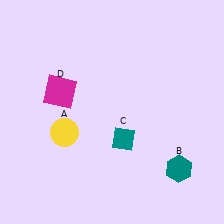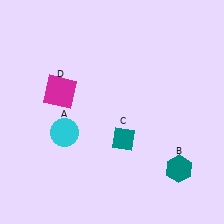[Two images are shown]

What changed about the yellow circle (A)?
In Image 1, A is yellow. In Image 2, it changed to cyan.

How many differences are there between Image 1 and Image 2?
There is 1 difference between the two images.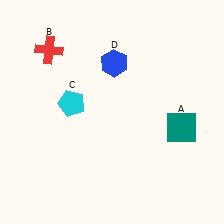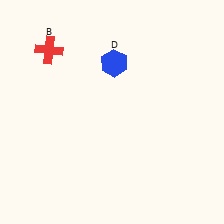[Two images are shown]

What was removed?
The teal square (A), the cyan pentagon (C) were removed in Image 2.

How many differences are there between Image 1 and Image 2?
There are 2 differences between the two images.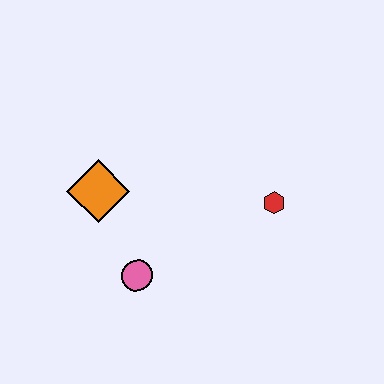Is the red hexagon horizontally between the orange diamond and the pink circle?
No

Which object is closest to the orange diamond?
The pink circle is closest to the orange diamond.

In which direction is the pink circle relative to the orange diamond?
The pink circle is below the orange diamond.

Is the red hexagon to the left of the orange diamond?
No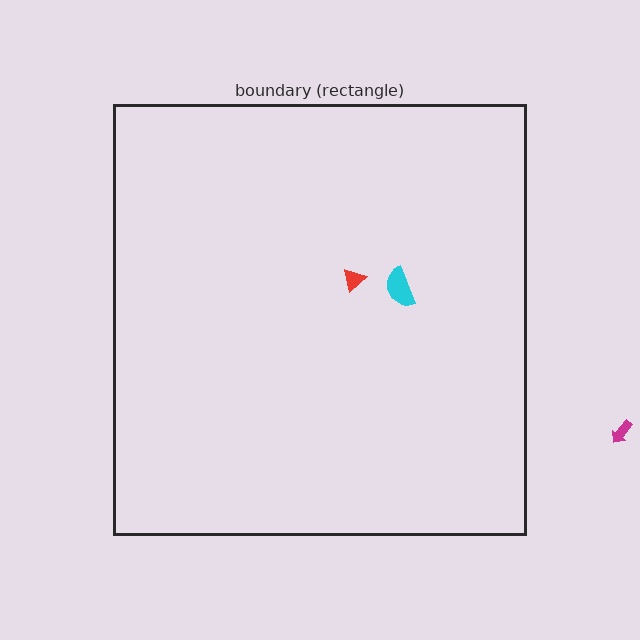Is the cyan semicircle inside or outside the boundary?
Inside.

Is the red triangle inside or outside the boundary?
Inside.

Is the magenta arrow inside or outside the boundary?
Outside.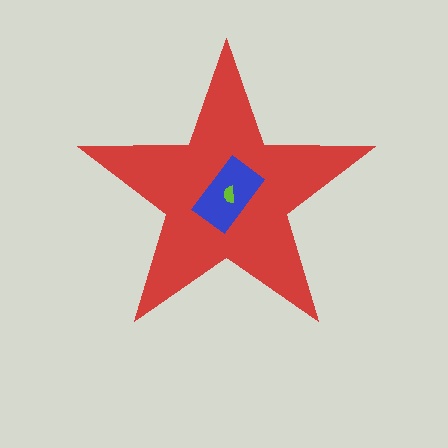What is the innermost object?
The lime semicircle.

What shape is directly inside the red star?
The blue rectangle.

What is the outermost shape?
The red star.